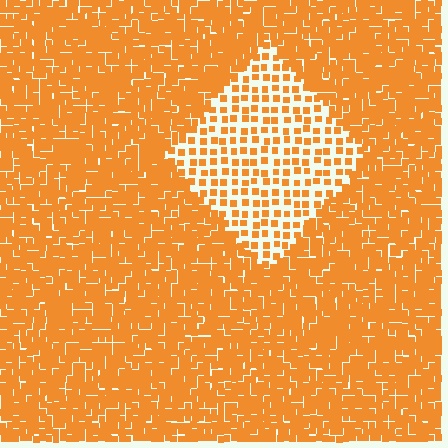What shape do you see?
I see a diamond.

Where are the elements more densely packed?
The elements are more densely packed outside the diamond boundary.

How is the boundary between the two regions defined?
The boundary is defined by a change in element density (approximately 2.5x ratio). All elements are the same color, size, and shape.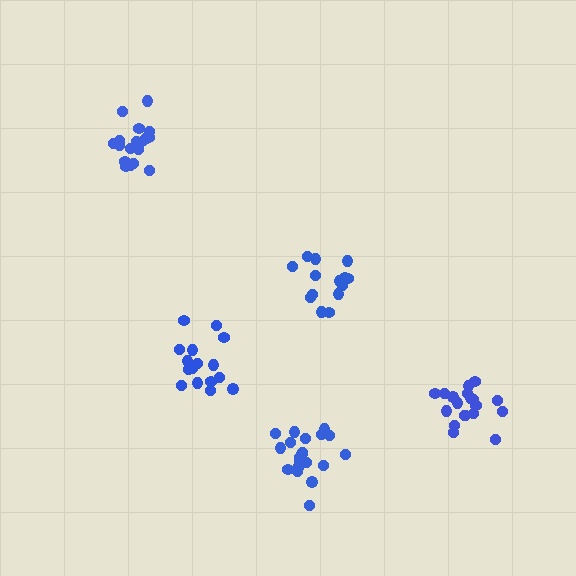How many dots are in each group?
Group 1: 19 dots, Group 2: 20 dots, Group 3: 19 dots, Group 4: 16 dots, Group 5: 15 dots (89 total).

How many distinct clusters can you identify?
There are 5 distinct clusters.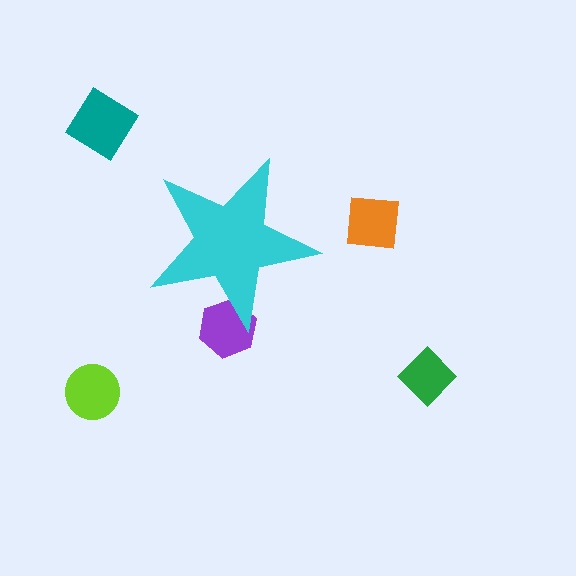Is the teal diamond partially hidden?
No, the teal diamond is fully visible.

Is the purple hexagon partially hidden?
Yes, the purple hexagon is partially hidden behind the cyan star.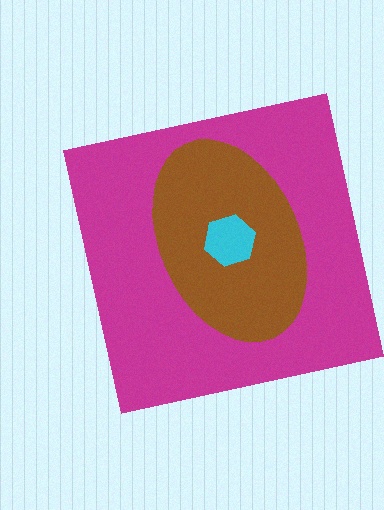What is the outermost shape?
The magenta square.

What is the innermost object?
The cyan hexagon.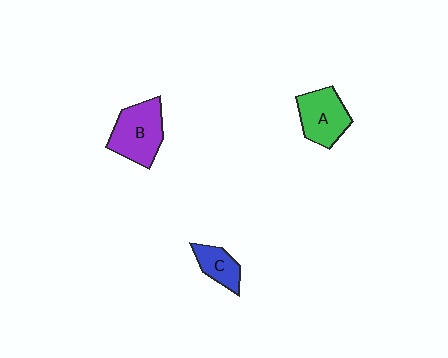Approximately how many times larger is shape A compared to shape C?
Approximately 1.6 times.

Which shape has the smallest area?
Shape C (blue).